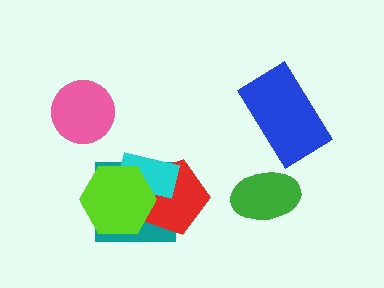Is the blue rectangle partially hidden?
No, no other shape covers it.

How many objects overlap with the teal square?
3 objects overlap with the teal square.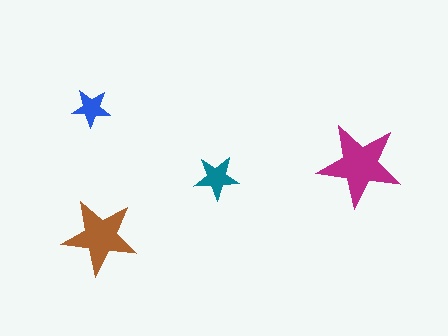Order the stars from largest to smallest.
the magenta one, the brown one, the teal one, the blue one.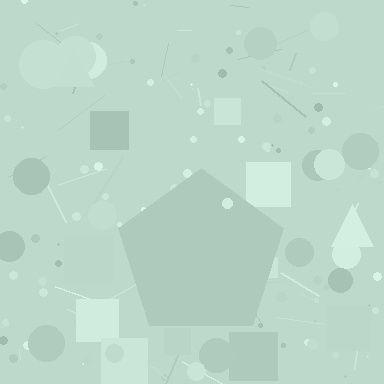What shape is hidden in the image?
A pentagon is hidden in the image.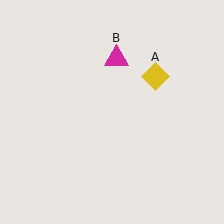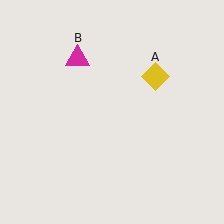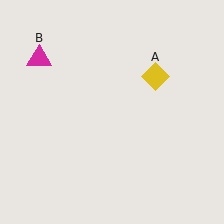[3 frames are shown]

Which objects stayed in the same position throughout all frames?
Yellow diamond (object A) remained stationary.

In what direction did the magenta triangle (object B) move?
The magenta triangle (object B) moved left.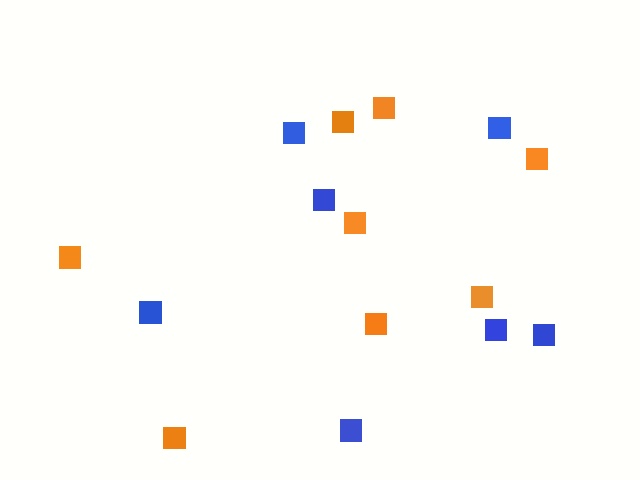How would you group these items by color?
There are 2 groups: one group of orange squares (8) and one group of blue squares (7).